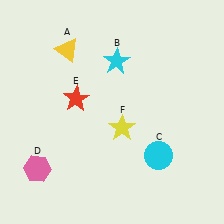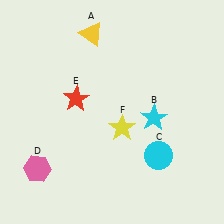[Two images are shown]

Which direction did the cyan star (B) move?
The cyan star (B) moved down.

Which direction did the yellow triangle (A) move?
The yellow triangle (A) moved right.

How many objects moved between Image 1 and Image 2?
2 objects moved between the two images.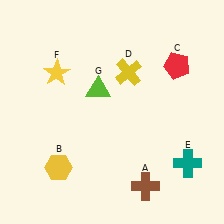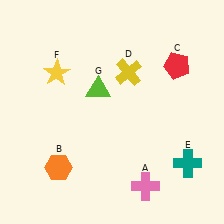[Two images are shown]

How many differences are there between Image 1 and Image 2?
There are 2 differences between the two images.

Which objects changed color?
A changed from brown to pink. B changed from yellow to orange.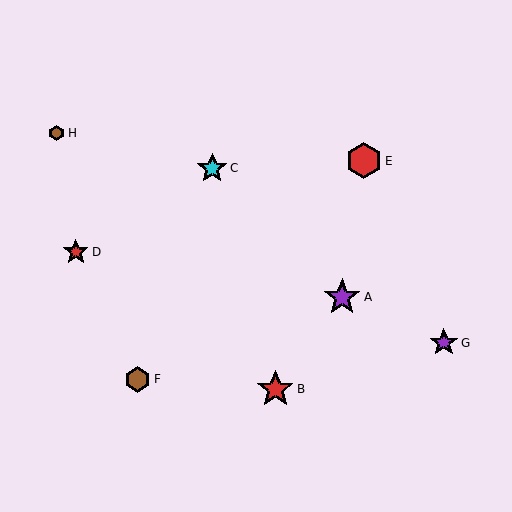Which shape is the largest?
The red star (labeled B) is the largest.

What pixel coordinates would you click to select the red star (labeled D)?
Click at (76, 252) to select the red star D.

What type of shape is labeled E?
Shape E is a red hexagon.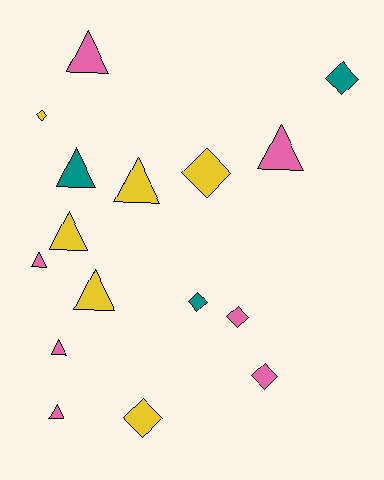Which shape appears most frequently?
Triangle, with 9 objects.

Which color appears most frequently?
Pink, with 7 objects.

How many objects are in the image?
There are 16 objects.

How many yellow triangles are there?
There are 3 yellow triangles.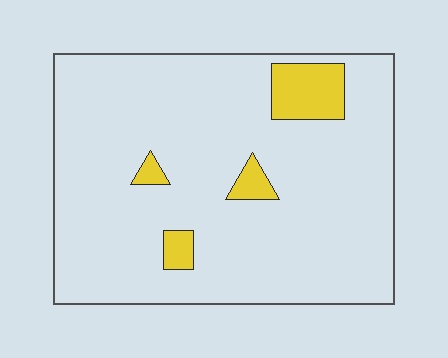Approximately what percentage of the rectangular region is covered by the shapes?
Approximately 10%.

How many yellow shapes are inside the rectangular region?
4.